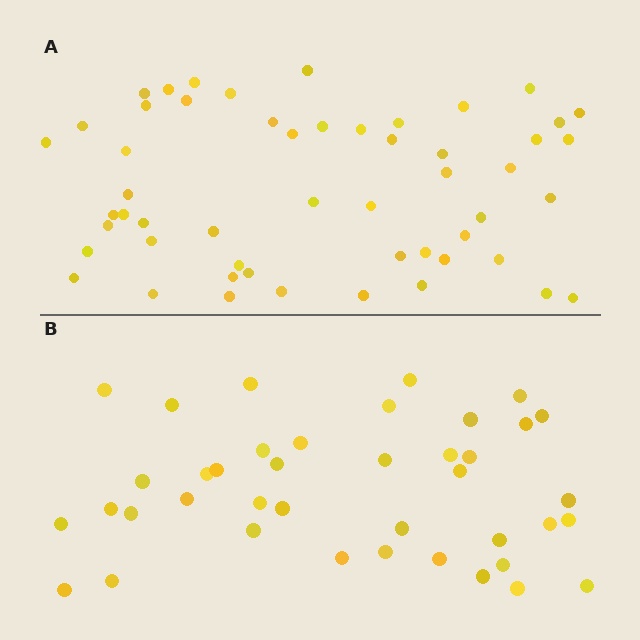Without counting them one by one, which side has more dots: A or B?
Region A (the top region) has more dots.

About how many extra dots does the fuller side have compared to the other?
Region A has approximately 15 more dots than region B.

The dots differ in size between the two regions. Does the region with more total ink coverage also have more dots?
No. Region B has more total ink coverage because its dots are larger, but region A actually contains more individual dots. Total area can be misleading — the number of items is what matters here.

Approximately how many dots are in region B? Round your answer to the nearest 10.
About 40 dots.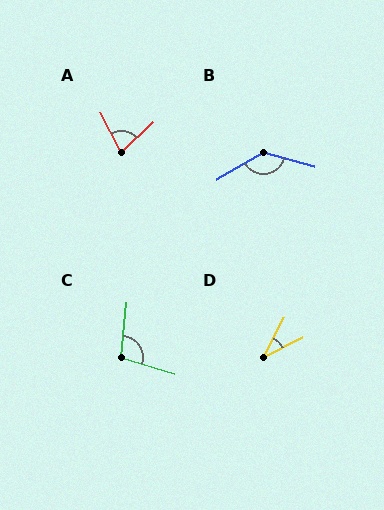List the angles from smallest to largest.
D (36°), A (74°), C (101°), B (135°).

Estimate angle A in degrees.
Approximately 74 degrees.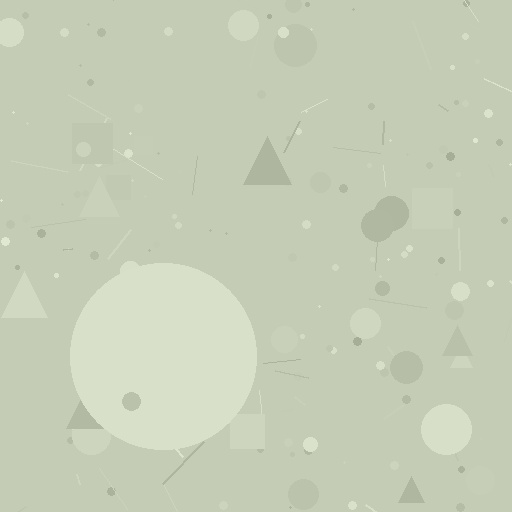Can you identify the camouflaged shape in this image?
The camouflaged shape is a circle.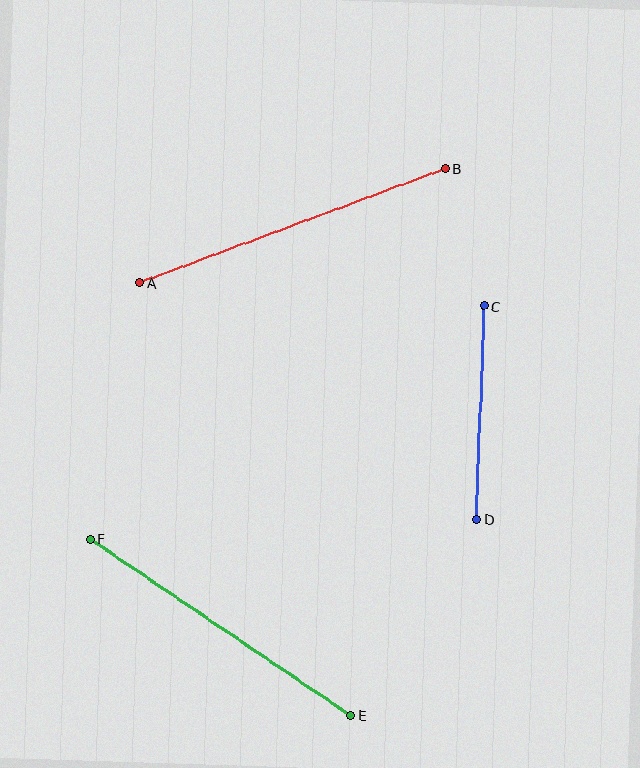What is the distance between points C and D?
The distance is approximately 213 pixels.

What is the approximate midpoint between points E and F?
The midpoint is at approximately (220, 627) pixels.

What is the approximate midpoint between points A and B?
The midpoint is at approximately (293, 226) pixels.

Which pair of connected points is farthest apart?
Points A and B are farthest apart.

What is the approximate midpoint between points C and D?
The midpoint is at approximately (480, 413) pixels.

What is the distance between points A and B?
The distance is approximately 326 pixels.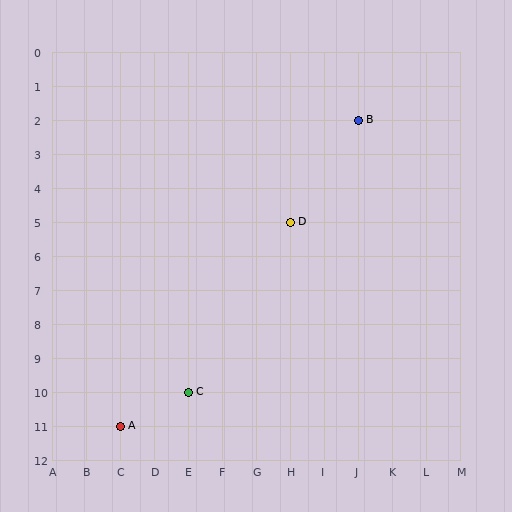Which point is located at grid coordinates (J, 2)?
Point B is at (J, 2).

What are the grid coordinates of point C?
Point C is at grid coordinates (E, 10).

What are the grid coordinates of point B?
Point B is at grid coordinates (J, 2).